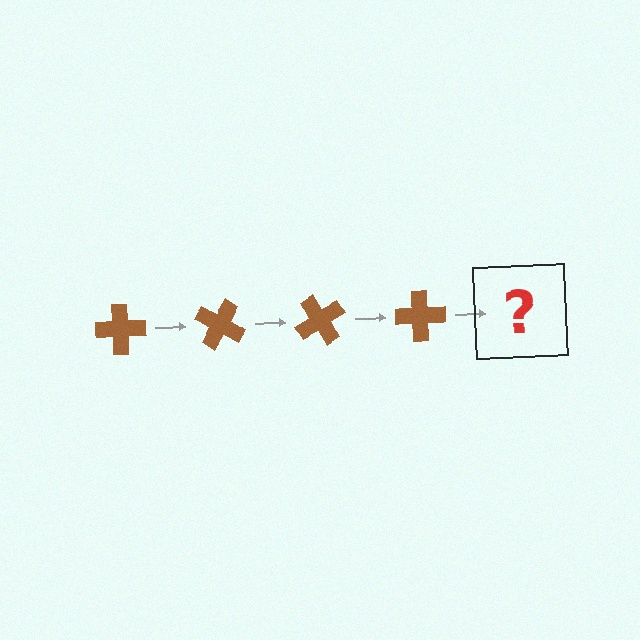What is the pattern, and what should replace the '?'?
The pattern is that the cross rotates 30 degrees each step. The '?' should be a brown cross rotated 120 degrees.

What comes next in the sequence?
The next element should be a brown cross rotated 120 degrees.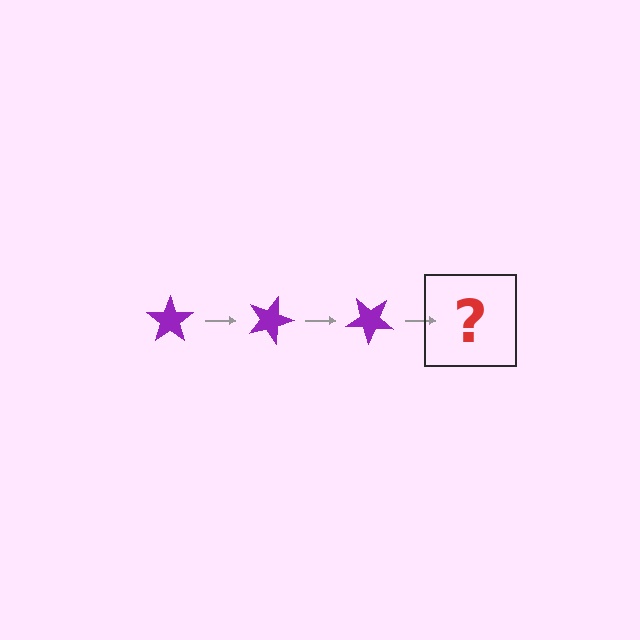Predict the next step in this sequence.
The next step is a purple star rotated 60 degrees.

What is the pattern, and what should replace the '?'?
The pattern is that the star rotates 20 degrees each step. The '?' should be a purple star rotated 60 degrees.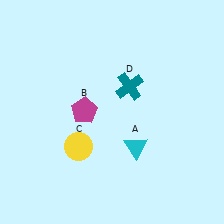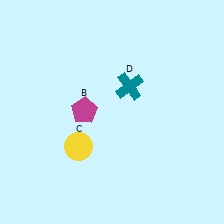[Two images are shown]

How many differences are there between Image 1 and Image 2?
There is 1 difference between the two images.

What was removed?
The cyan triangle (A) was removed in Image 2.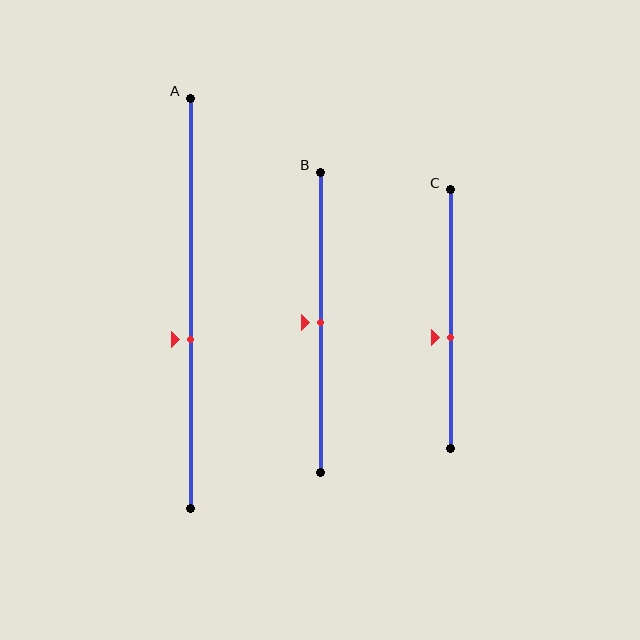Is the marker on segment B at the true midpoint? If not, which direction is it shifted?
Yes, the marker on segment B is at the true midpoint.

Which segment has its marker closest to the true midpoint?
Segment B has its marker closest to the true midpoint.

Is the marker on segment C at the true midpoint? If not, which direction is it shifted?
No, the marker on segment C is shifted downward by about 7% of the segment length.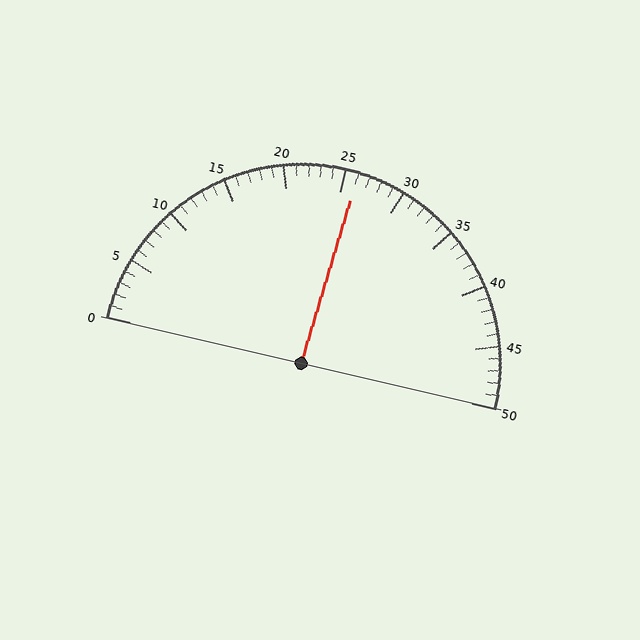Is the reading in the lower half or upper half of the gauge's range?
The reading is in the upper half of the range (0 to 50).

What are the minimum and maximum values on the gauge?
The gauge ranges from 0 to 50.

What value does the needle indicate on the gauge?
The needle indicates approximately 26.